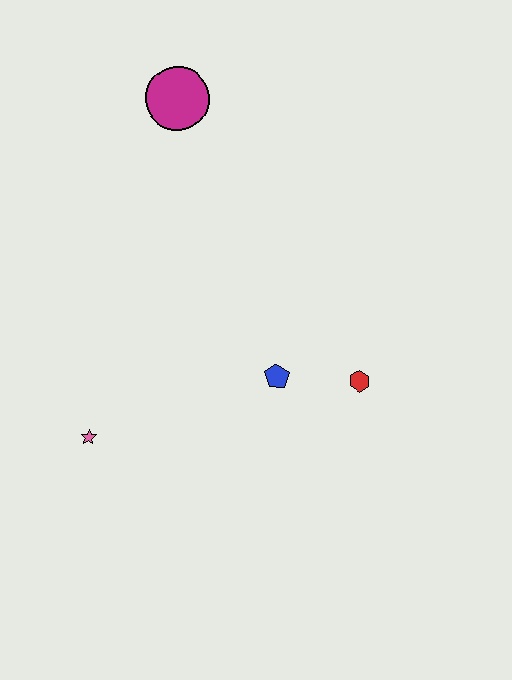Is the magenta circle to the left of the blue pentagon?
Yes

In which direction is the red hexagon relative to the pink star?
The red hexagon is to the right of the pink star.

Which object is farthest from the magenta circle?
The pink star is farthest from the magenta circle.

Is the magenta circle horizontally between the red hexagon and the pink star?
Yes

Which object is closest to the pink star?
The blue pentagon is closest to the pink star.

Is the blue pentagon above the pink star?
Yes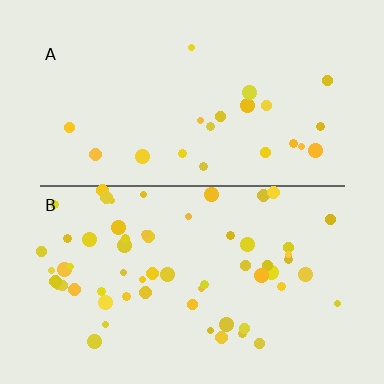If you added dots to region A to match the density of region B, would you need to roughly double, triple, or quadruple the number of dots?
Approximately triple.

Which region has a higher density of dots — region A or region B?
B (the bottom).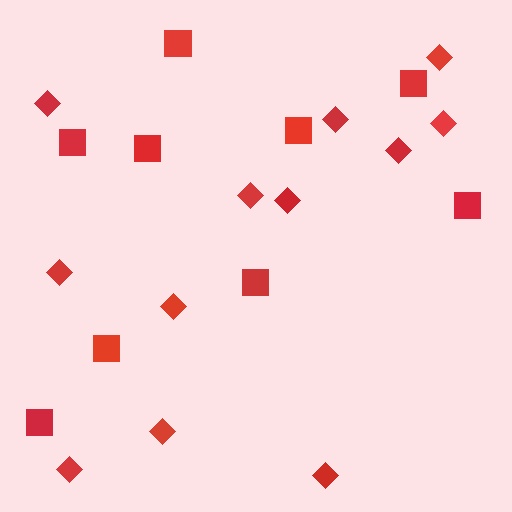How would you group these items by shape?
There are 2 groups: one group of squares (9) and one group of diamonds (12).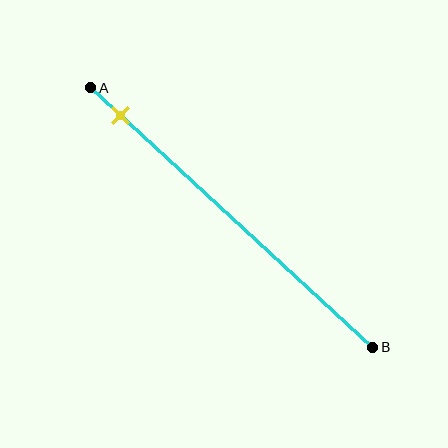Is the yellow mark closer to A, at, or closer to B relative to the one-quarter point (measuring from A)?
The yellow mark is closer to point A than the one-quarter point of segment AB.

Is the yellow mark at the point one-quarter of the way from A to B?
No, the mark is at about 10% from A, not at the 25% one-quarter point.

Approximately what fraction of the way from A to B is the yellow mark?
The yellow mark is approximately 10% of the way from A to B.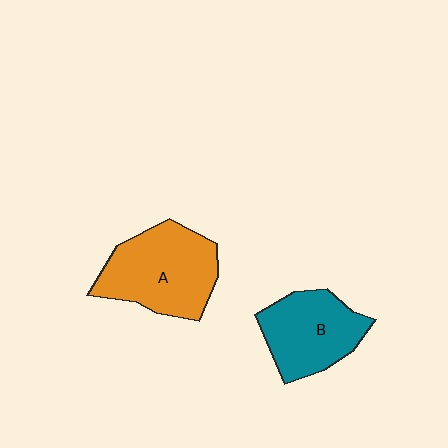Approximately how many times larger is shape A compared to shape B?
Approximately 1.2 times.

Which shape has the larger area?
Shape A (orange).